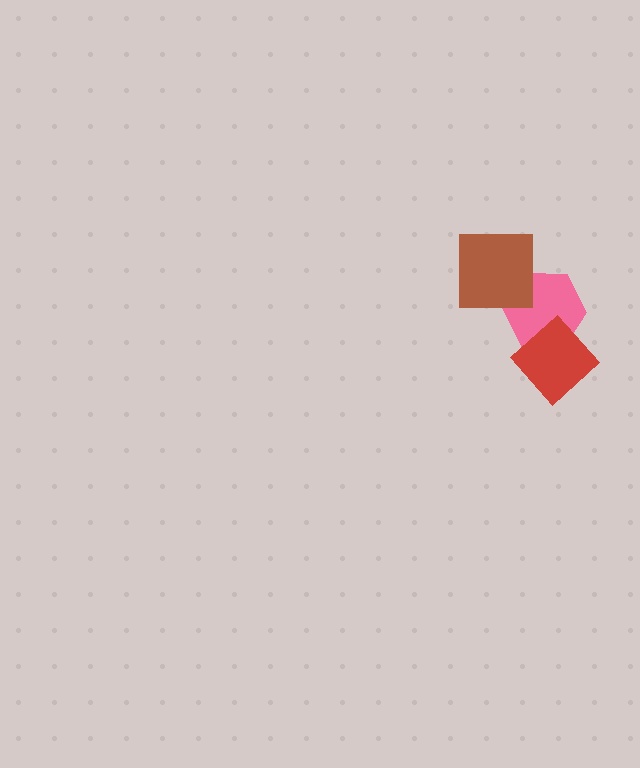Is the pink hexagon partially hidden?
Yes, it is partially covered by another shape.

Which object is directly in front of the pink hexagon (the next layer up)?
The red diamond is directly in front of the pink hexagon.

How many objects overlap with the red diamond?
1 object overlaps with the red diamond.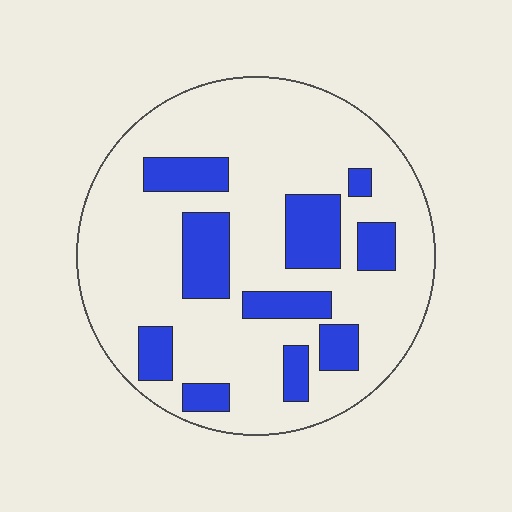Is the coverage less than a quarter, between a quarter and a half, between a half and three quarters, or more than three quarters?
Less than a quarter.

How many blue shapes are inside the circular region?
10.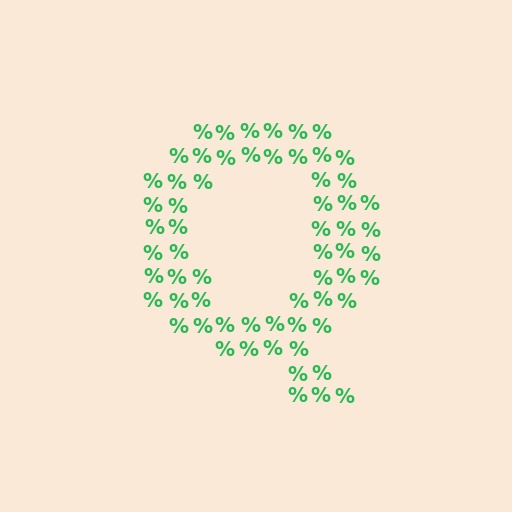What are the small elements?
The small elements are percent signs.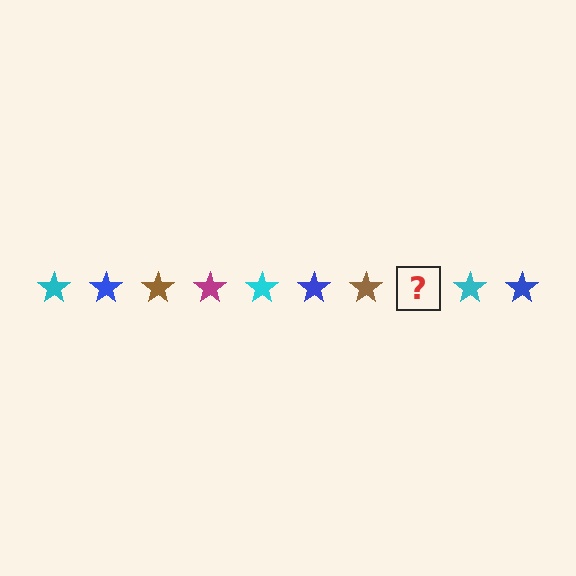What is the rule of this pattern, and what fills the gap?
The rule is that the pattern cycles through cyan, blue, brown, magenta stars. The gap should be filled with a magenta star.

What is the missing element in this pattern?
The missing element is a magenta star.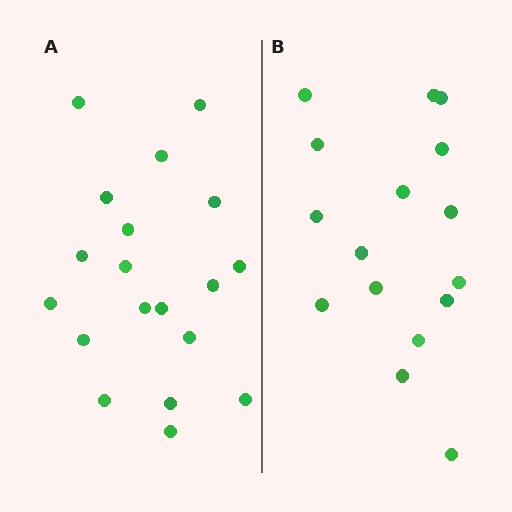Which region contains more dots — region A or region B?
Region A (the left region) has more dots.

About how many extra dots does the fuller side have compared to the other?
Region A has just a few more — roughly 2 or 3 more dots than region B.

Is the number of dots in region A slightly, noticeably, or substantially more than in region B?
Region A has only slightly more — the two regions are fairly close. The ratio is roughly 1.2 to 1.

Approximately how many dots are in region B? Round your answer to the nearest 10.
About 20 dots. (The exact count is 16, which rounds to 20.)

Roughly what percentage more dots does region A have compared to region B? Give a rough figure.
About 20% more.